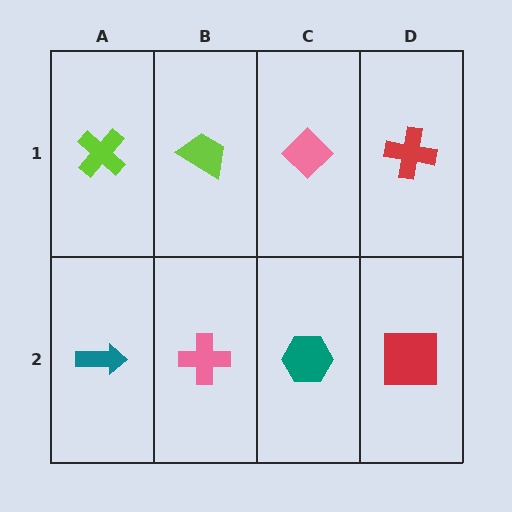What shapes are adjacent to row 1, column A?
A teal arrow (row 2, column A), a lime trapezoid (row 1, column B).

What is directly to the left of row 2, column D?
A teal hexagon.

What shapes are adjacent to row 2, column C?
A pink diamond (row 1, column C), a pink cross (row 2, column B), a red square (row 2, column D).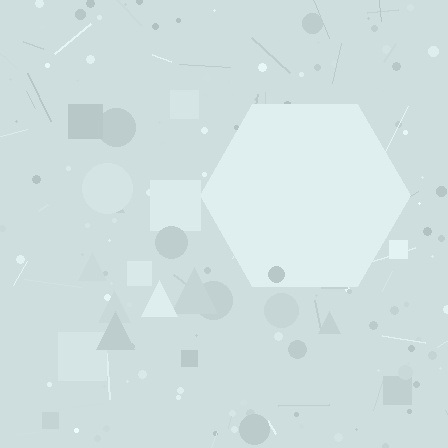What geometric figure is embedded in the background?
A hexagon is embedded in the background.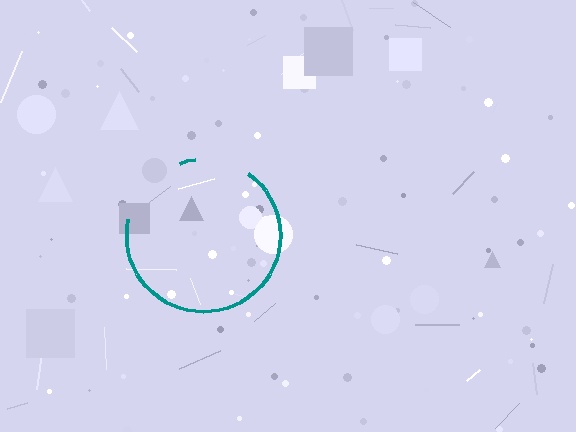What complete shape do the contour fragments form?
The contour fragments form a circle.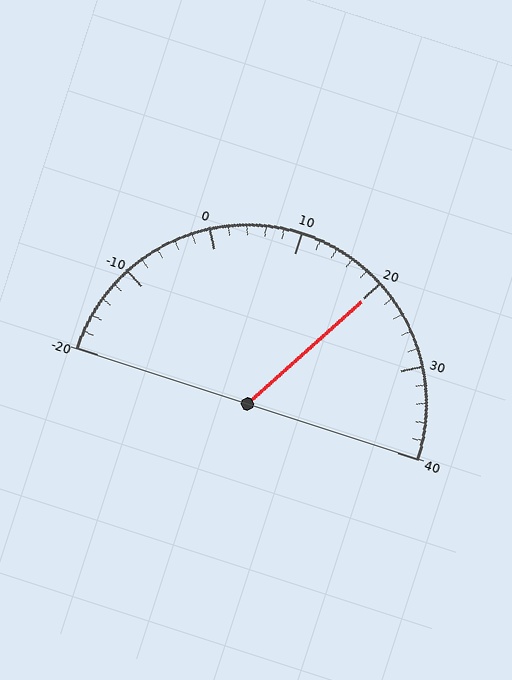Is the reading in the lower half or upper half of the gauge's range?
The reading is in the upper half of the range (-20 to 40).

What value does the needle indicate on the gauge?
The needle indicates approximately 20.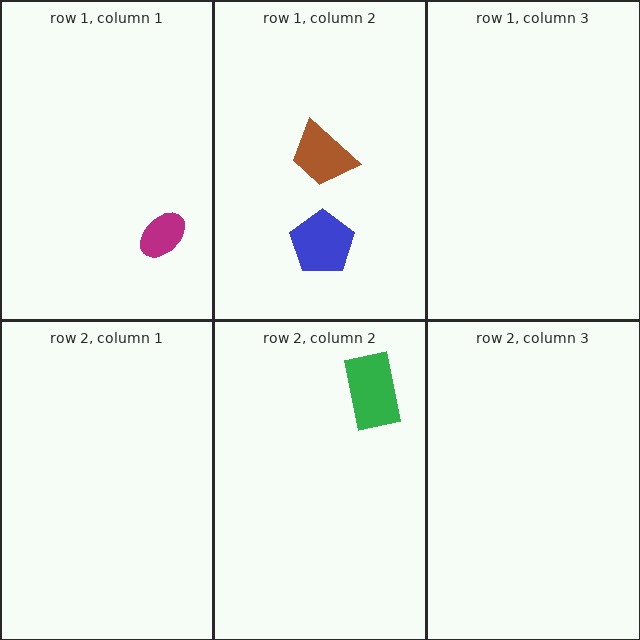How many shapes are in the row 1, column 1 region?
1.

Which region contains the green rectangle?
The row 2, column 2 region.